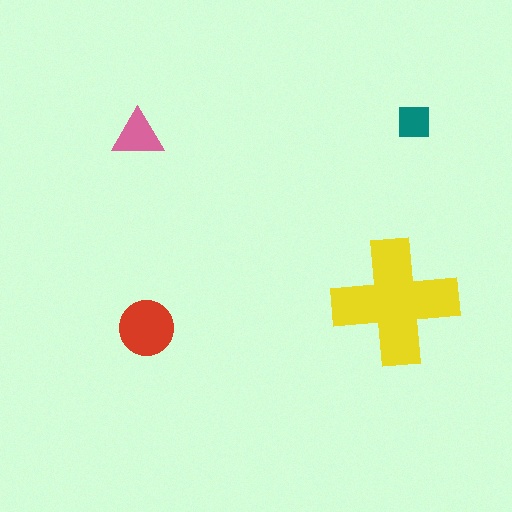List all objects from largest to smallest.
The yellow cross, the red circle, the pink triangle, the teal square.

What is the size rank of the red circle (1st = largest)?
2nd.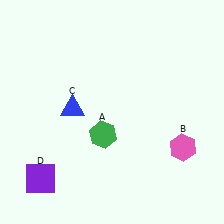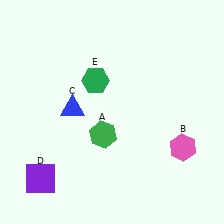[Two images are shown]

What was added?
A green hexagon (E) was added in Image 2.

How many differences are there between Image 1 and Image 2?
There is 1 difference between the two images.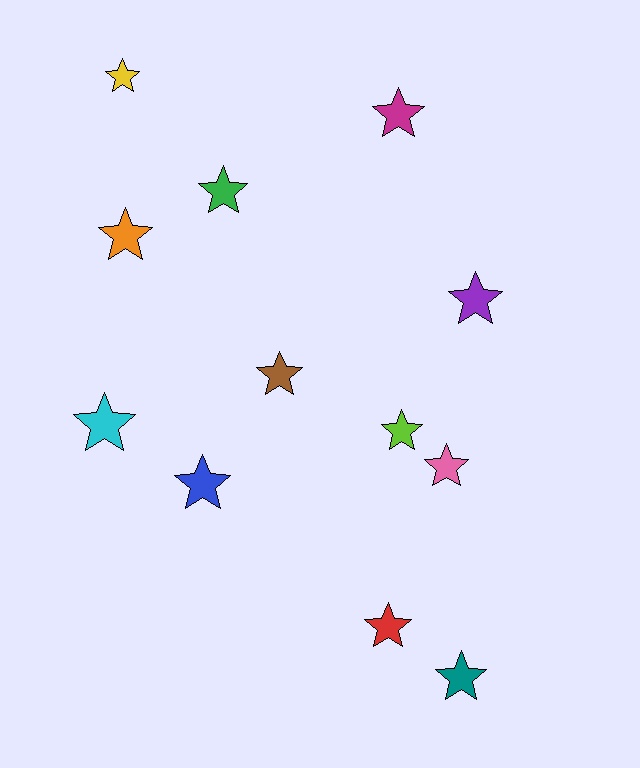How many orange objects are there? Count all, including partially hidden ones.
There is 1 orange object.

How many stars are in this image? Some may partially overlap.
There are 12 stars.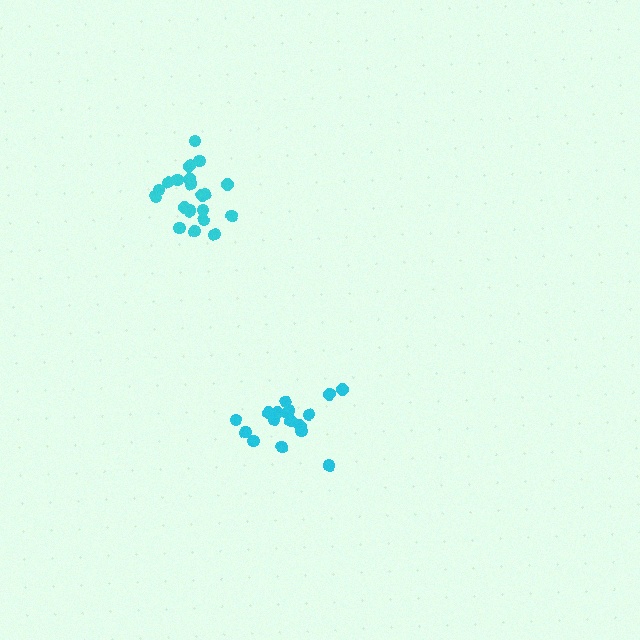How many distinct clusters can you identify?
There are 2 distinct clusters.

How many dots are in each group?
Group 1: 20 dots, Group 2: 17 dots (37 total).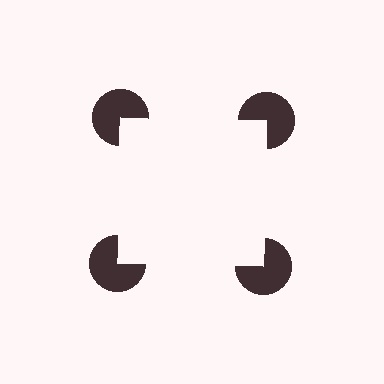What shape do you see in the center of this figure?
An illusory square — its edges are inferred from the aligned wedge cuts in the pac-man discs, not physically drawn.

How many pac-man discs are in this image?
There are 4 — one at each vertex of the illusory square.